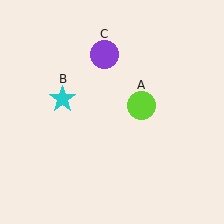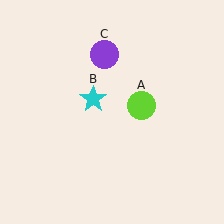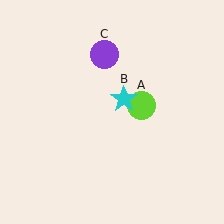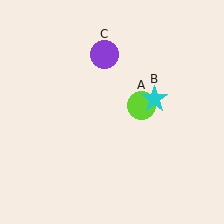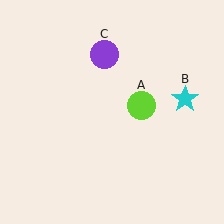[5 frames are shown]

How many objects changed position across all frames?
1 object changed position: cyan star (object B).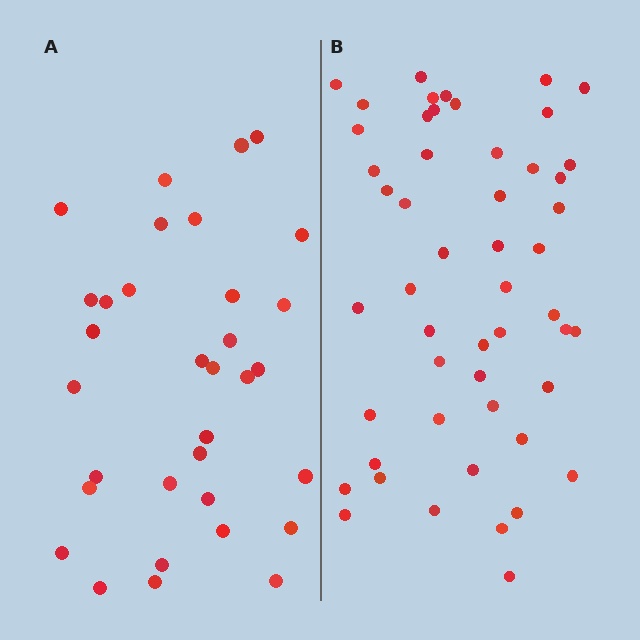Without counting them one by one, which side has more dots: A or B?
Region B (the right region) has more dots.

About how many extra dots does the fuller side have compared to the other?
Region B has approximately 20 more dots than region A.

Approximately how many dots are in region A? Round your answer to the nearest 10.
About 30 dots. (The exact count is 33, which rounds to 30.)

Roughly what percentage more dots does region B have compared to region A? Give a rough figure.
About 55% more.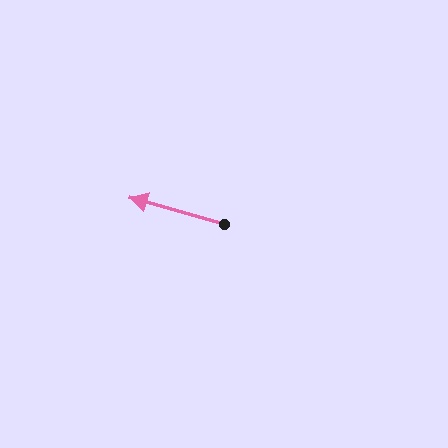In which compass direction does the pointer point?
West.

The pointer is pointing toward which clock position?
Roughly 10 o'clock.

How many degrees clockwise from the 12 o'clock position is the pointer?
Approximately 286 degrees.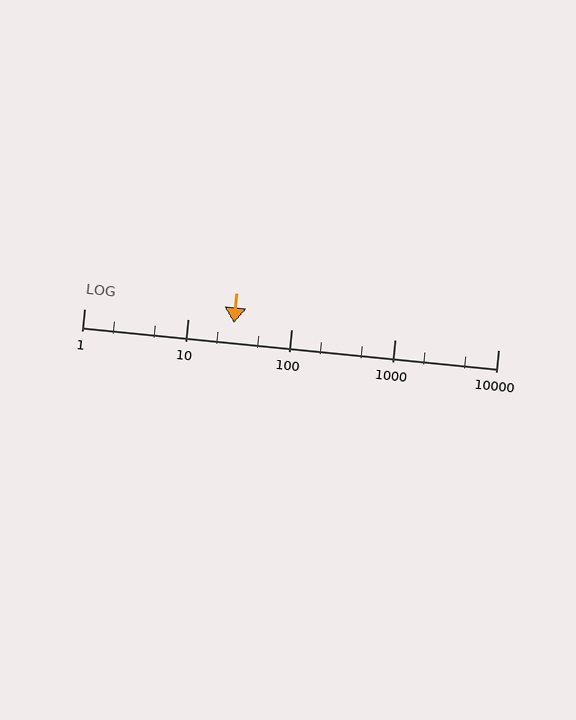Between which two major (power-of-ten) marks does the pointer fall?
The pointer is between 10 and 100.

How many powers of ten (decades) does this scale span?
The scale spans 4 decades, from 1 to 10000.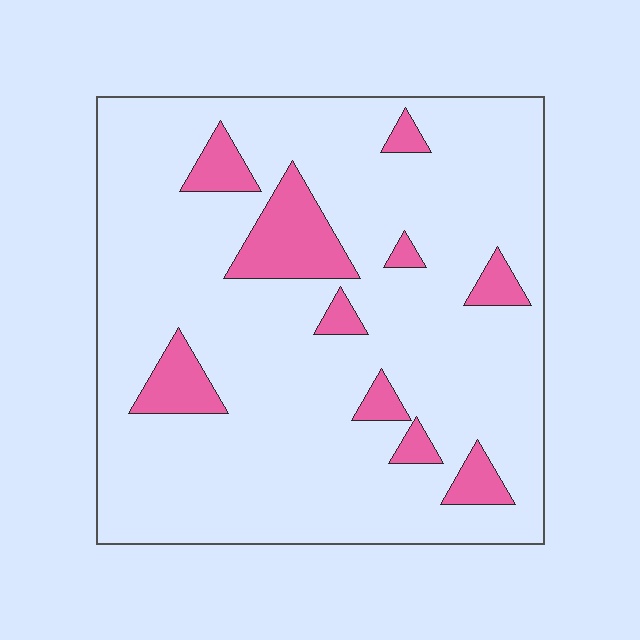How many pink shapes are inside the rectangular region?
10.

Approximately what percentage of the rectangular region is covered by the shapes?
Approximately 15%.